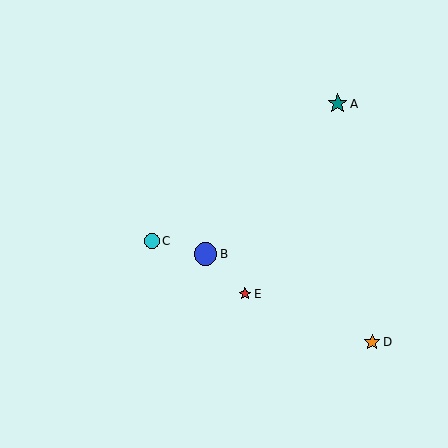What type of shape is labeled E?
Shape E is a red star.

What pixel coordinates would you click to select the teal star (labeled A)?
Click at (338, 104) to select the teal star A.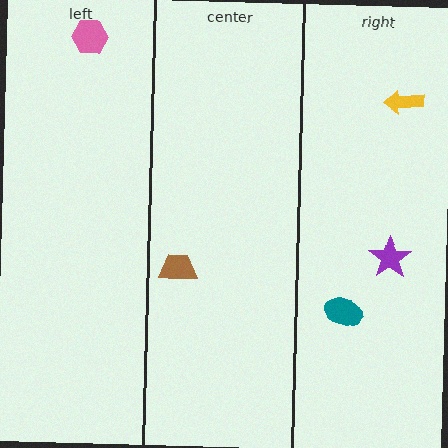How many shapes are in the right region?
3.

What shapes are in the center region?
The brown trapezoid.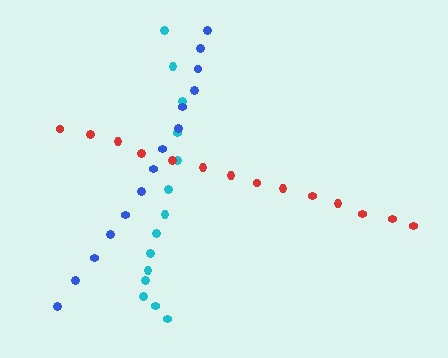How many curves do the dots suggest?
There are 3 distinct paths.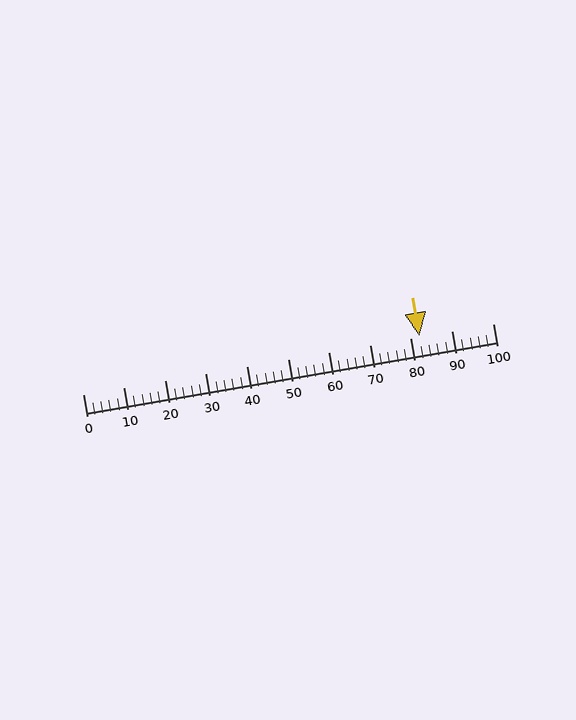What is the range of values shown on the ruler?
The ruler shows values from 0 to 100.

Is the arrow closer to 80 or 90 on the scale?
The arrow is closer to 80.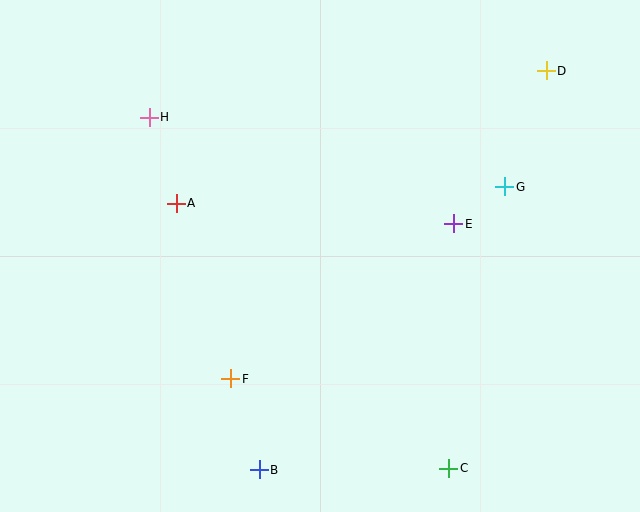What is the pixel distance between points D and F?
The distance between D and F is 441 pixels.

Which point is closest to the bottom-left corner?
Point B is closest to the bottom-left corner.